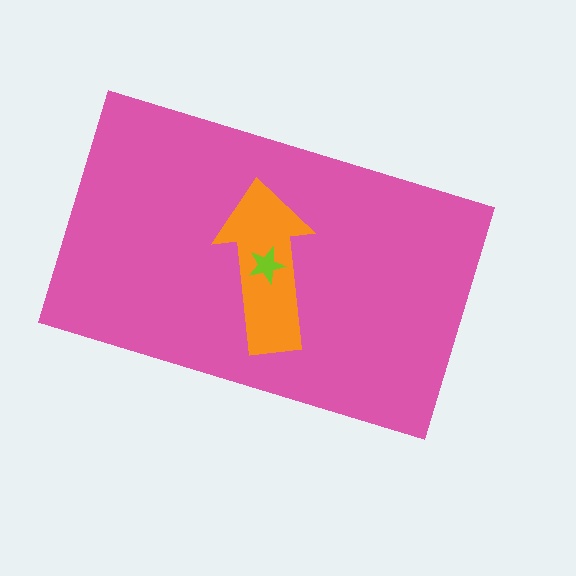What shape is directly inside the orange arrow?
The lime star.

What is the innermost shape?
The lime star.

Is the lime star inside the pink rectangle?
Yes.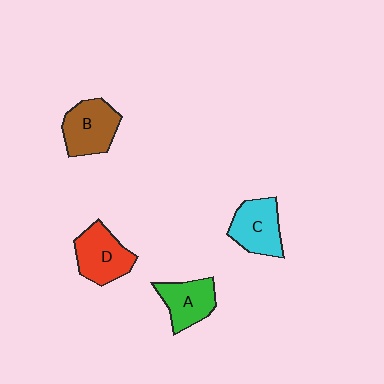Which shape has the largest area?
Shape B (brown).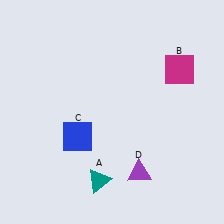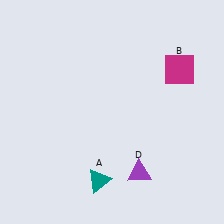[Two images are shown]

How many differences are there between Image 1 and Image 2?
There is 1 difference between the two images.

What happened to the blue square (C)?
The blue square (C) was removed in Image 2. It was in the bottom-left area of Image 1.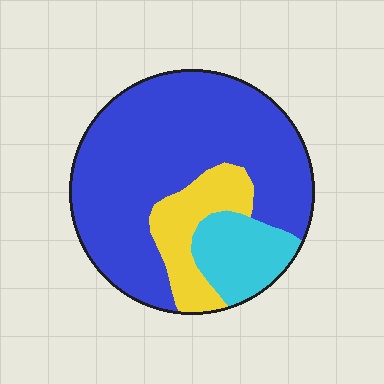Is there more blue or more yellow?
Blue.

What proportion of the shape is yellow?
Yellow takes up less than a quarter of the shape.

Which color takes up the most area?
Blue, at roughly 70%.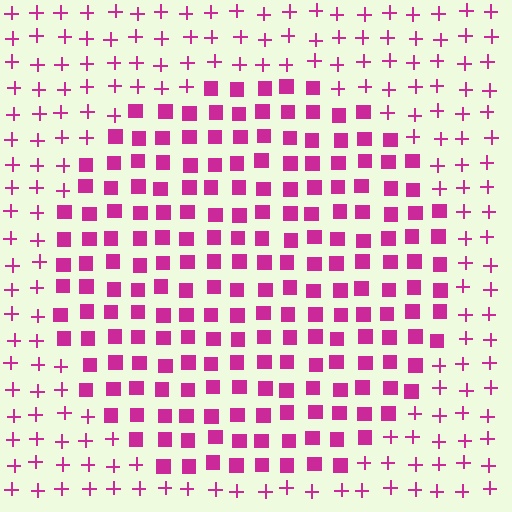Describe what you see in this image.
The image is filled with small magenta elements arranged in a uniform grid. A circle-shaped region contains squares, while the surrounding area contains plus signs. The boundary is defined purely by the change in element shape.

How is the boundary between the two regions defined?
The boundary is defined by a change in element shape: squares inside vs. plus signs outside. All elements share the same color and spacing.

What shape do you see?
I see a circle.